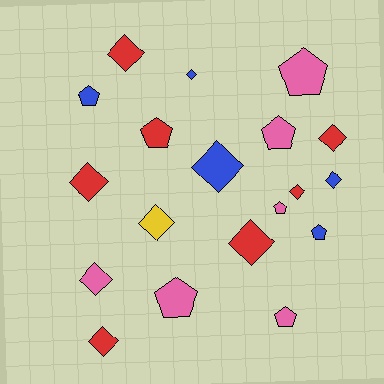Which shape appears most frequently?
Diamond, with 11 objects.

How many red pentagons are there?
There is 1 red pentagon.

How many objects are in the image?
There are 19 objects.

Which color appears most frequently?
Red, with 7 objects.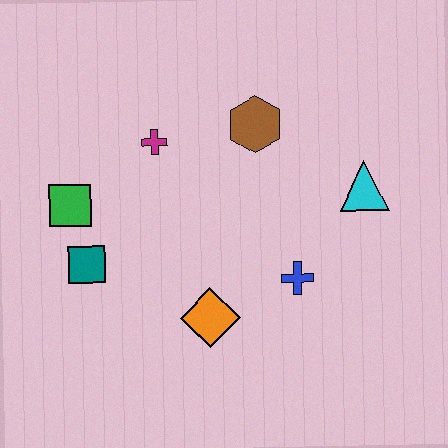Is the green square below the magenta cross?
Yes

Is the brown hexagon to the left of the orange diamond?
No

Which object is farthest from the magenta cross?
The cyan triangle is farthest from the magenta cross.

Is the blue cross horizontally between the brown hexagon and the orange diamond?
No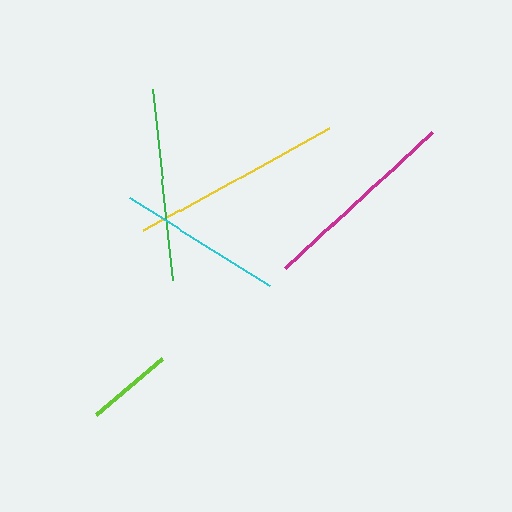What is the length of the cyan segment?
The cyan segment is approximately 165 pixels long.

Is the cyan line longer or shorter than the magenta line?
The magenta line is longer than the cyan line.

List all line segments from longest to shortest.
From longest to shortest: yellow, magenta, green, cyan, lime.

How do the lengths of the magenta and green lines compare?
The magenta and green lines are approximately the same length.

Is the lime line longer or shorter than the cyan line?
The cyan line is longer than the lime line.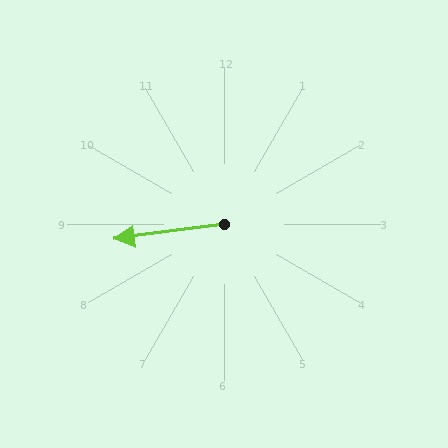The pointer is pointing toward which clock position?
Roughly 9 o'clock.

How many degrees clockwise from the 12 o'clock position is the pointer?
Approximately 262 degrees.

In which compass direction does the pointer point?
West.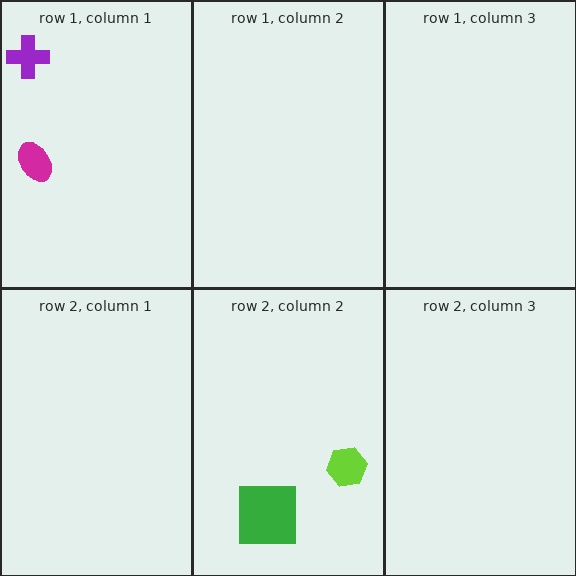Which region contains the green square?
The row 2, column 2 region.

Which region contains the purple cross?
The row 1, column 1 region.